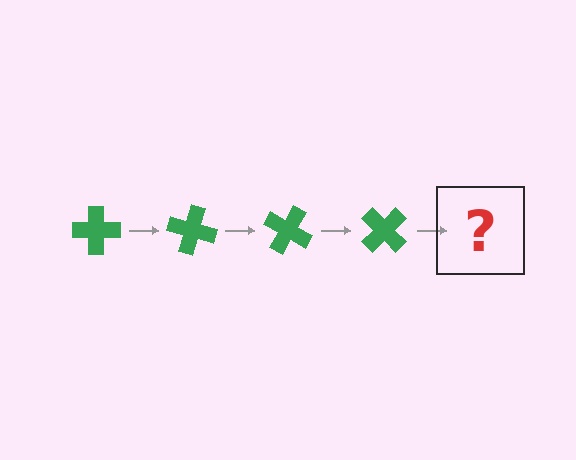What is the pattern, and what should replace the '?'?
The pattern is that the cross rotates 15 degrees each step. The '?' should be a green cross rotated 60 degrees.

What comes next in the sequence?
The next element should be a green cross rotated 60 degrees.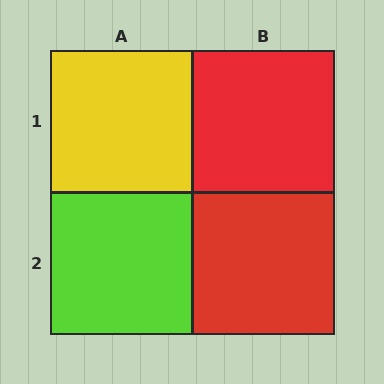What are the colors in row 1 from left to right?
Yellow, red.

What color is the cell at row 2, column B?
Red.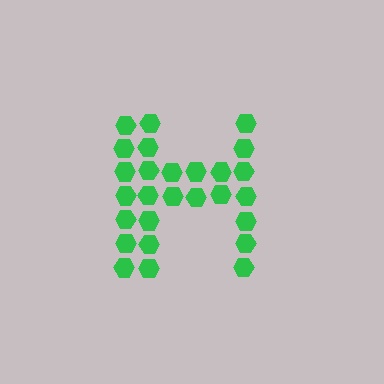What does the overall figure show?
The overall figure shows the letter H.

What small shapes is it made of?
It is made of small hexagons.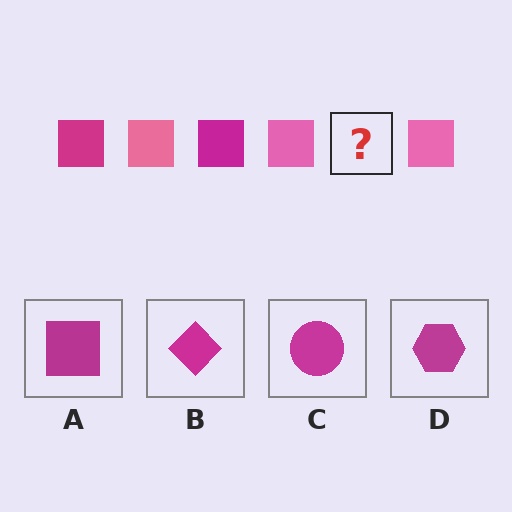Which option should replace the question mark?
Option A.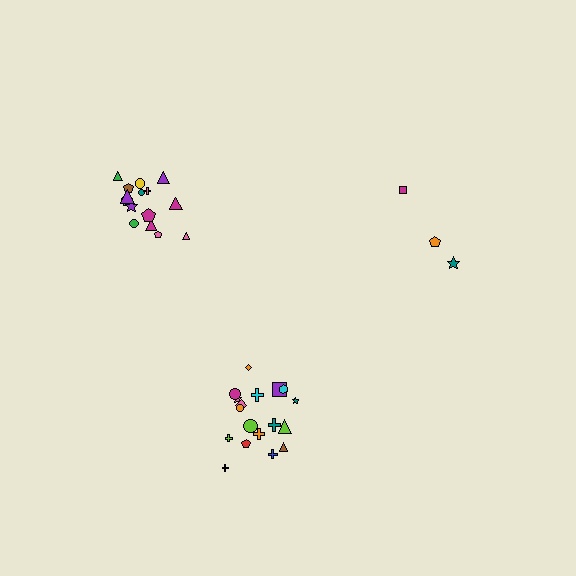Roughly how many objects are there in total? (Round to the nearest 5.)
Roughly 35 objects in total.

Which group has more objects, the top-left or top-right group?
The top-left group.